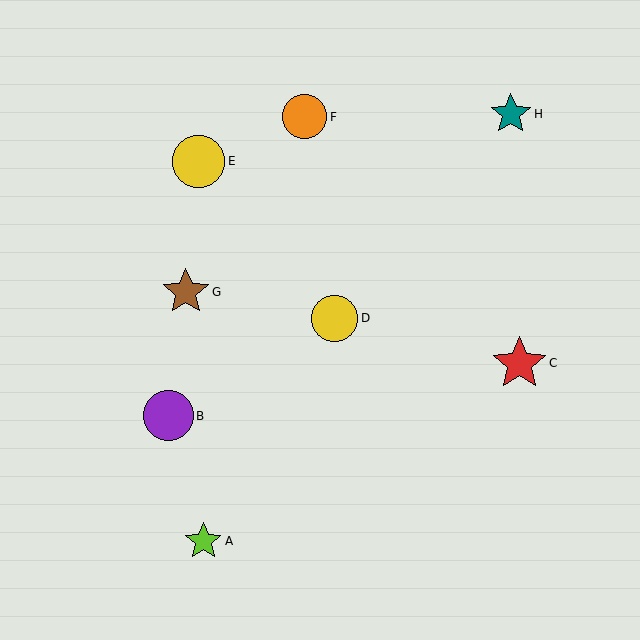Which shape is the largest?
The red star (labeled C) is the largest.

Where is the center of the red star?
The center of the red star is at (520, 363).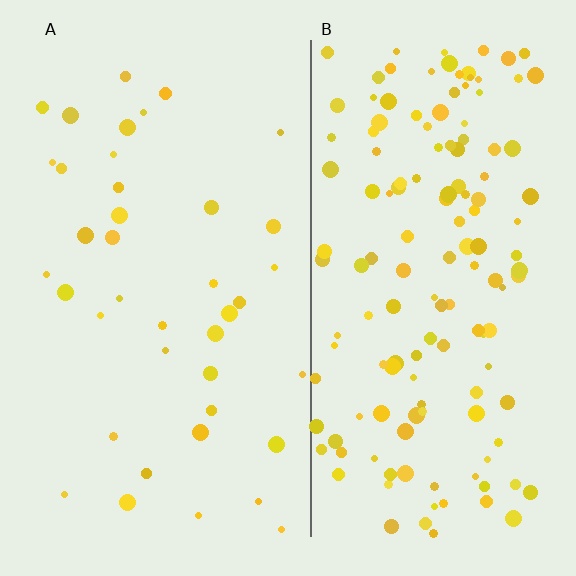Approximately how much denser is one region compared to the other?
Approximately 3.6× — region B over region A.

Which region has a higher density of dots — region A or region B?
B (the right).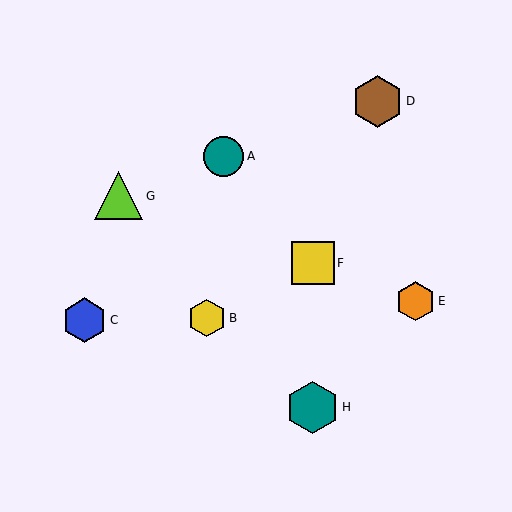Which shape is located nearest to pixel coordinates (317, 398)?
The teal hexagon (labeled H) at (313, 407) is nearest to that location.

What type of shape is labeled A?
Shape A is a teal circle.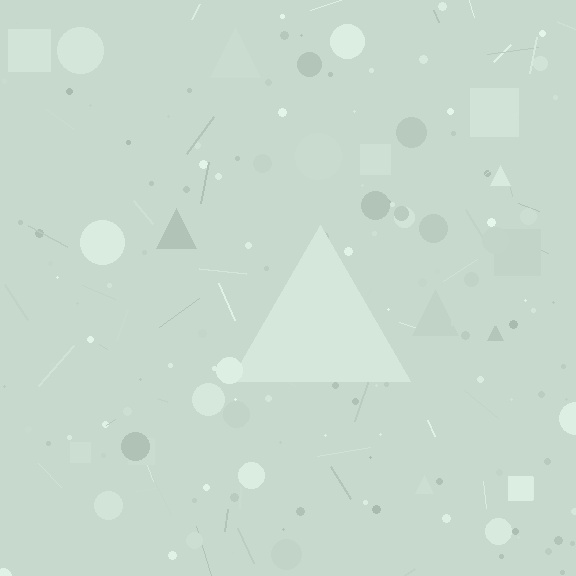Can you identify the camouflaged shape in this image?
The camouflaged shape is a triangle.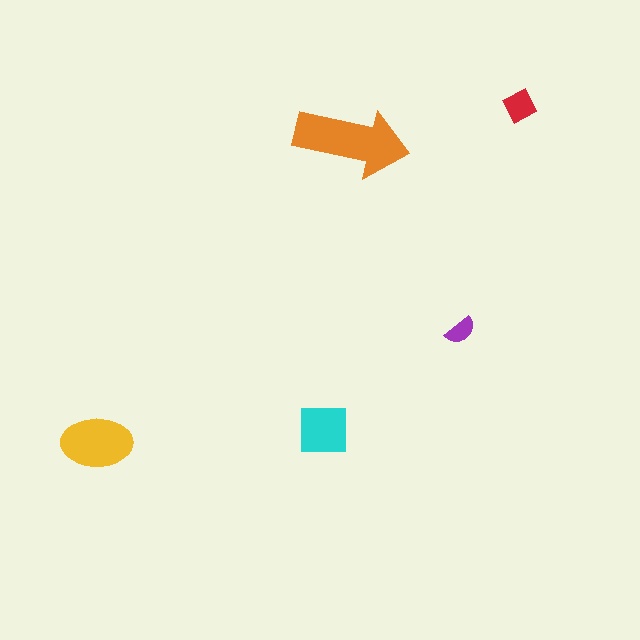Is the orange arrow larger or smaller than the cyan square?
Larger.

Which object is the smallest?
The purple semicircle.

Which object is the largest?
The orange arrow.